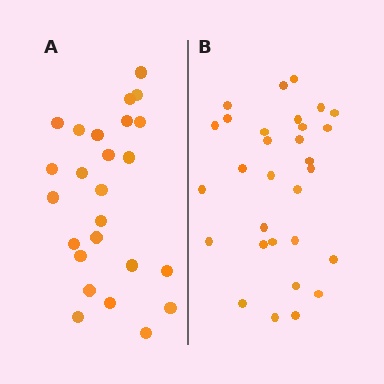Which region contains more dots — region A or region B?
Region B (the right region) has more dots.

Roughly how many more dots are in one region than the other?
Region B has about 5 more dots than region A.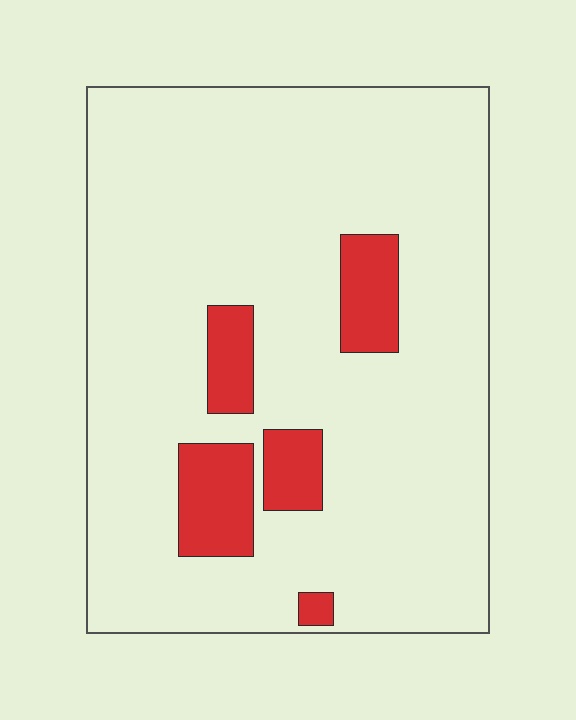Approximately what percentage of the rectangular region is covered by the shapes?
Approximately 10%.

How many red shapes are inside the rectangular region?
5.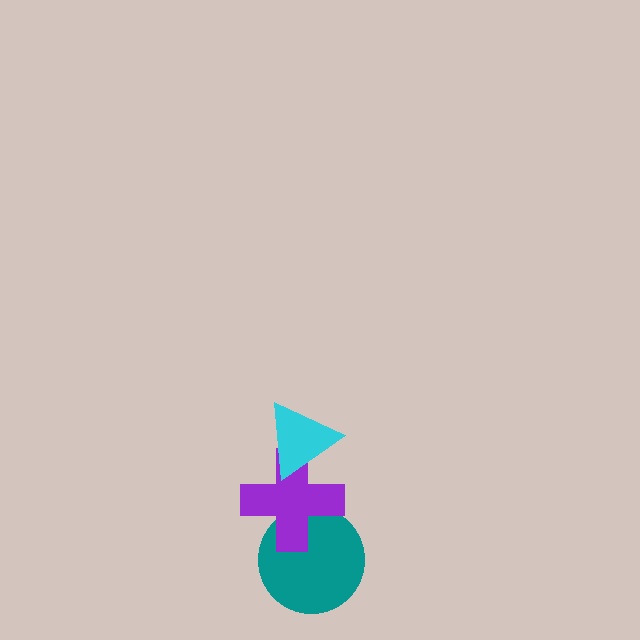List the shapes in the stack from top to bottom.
From top to bottom: the cyan triangle, the purple cross, the teal circle.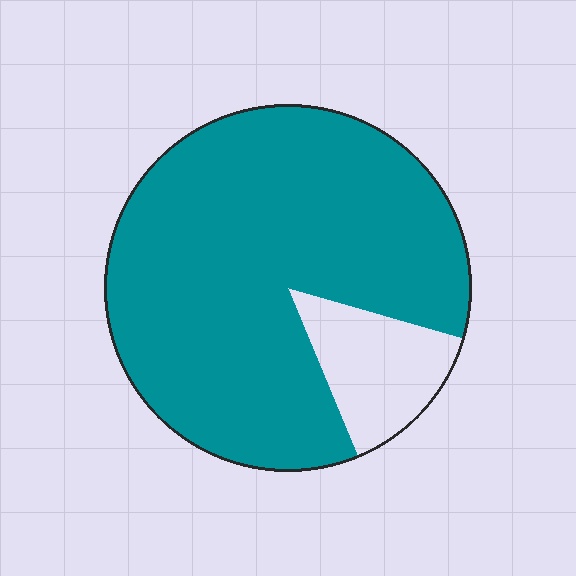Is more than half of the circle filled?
Yes.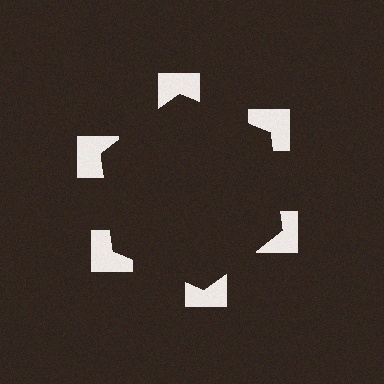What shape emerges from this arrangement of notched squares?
An illusory hexagon — its edges are inferred from the aligned wedge cuts in the notched squares, not physically drawn.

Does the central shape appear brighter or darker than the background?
It typically appears slightly darker than the background, even though no actual brightness change is drawn.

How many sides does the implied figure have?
6 sides.